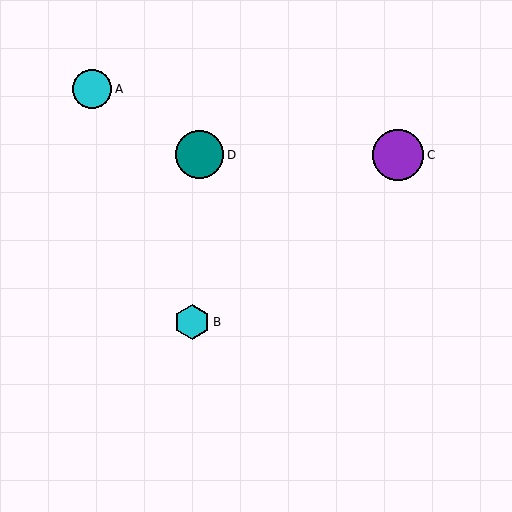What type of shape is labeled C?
Shape C is a purple circle.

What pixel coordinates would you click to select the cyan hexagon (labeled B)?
Click at (192, 322) to select the cyan hexagon B.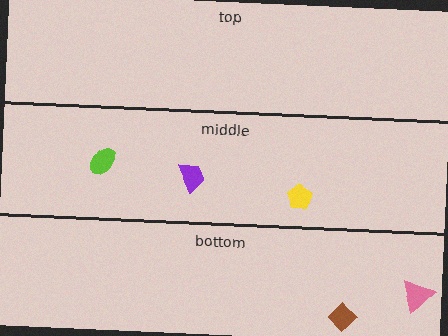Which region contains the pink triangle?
The bottom region.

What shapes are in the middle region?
The yellow pentagon, the lime ellipse, the purple trapezoid.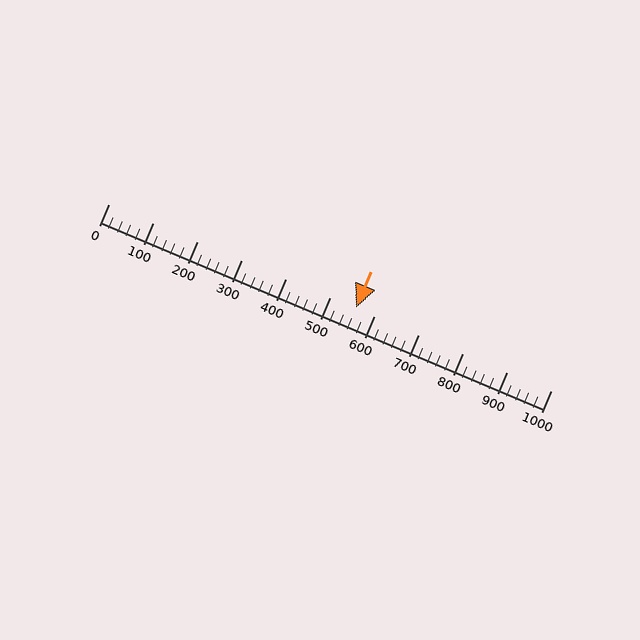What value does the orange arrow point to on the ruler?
The orange arrow points to approximately 560.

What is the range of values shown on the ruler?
The ruler shows values from 0 to 1000.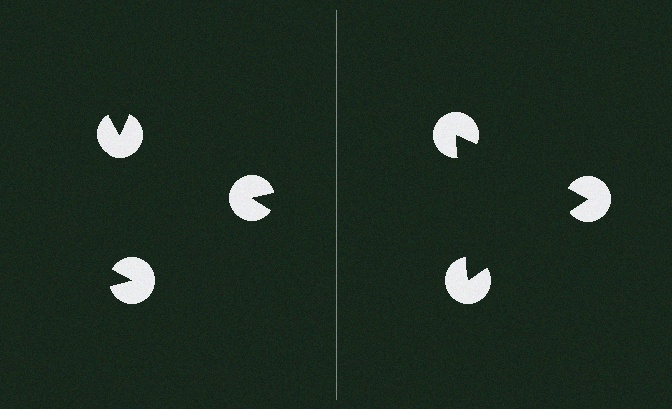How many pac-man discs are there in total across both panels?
6 — 3 on each side.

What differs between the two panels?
The pac-man discs are positioned identically on both sides; only the wedge orientations differ. On the right they align to a triangle; on the left they are misaligned.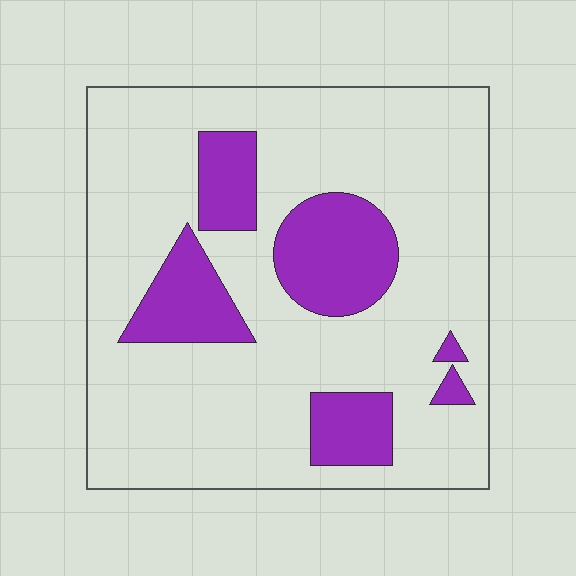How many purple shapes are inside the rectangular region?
6.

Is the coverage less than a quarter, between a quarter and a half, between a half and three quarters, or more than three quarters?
Less than a quarter.